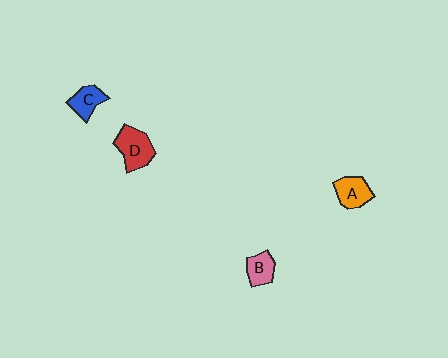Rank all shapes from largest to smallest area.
From largest to smallest: D (red), A (orange), C (blue), B (pink).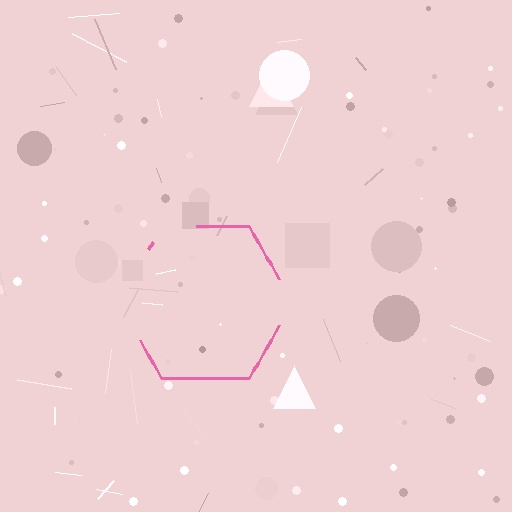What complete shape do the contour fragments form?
The contour fragments form a hexagon.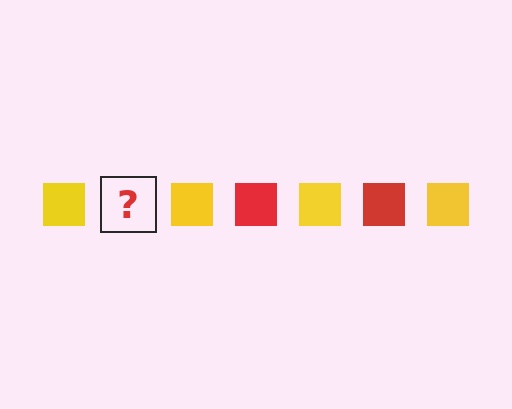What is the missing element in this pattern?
The missing element is a red square.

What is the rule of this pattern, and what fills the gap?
The rule is that the pattern cycles through yellow, red squares. The gap should be filled with a red square.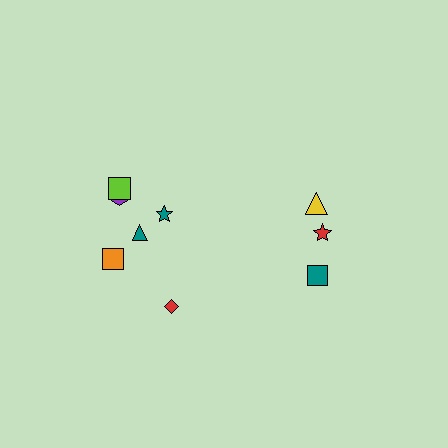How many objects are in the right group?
There are 3 objects.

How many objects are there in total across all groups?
There are 9 objects.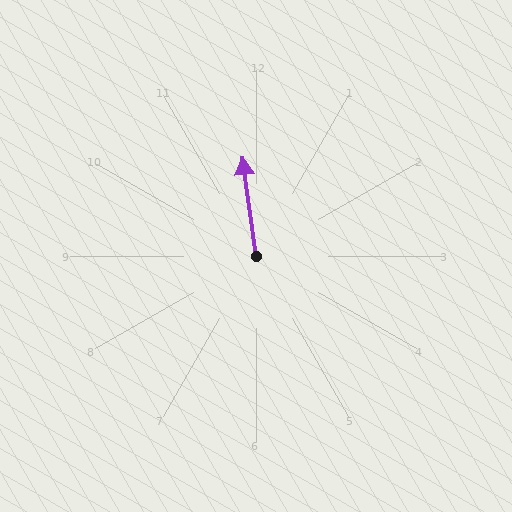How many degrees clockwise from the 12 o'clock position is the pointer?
Approximately 352 degrees.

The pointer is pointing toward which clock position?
Roughly 12 o'clock.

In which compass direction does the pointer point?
North.